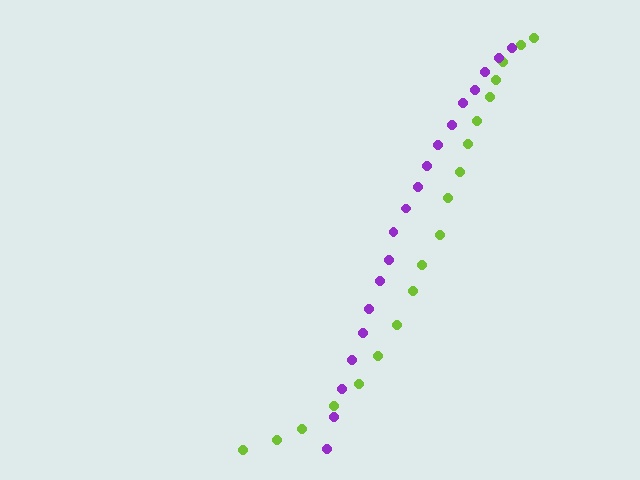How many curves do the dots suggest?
There are 2 distinct paths.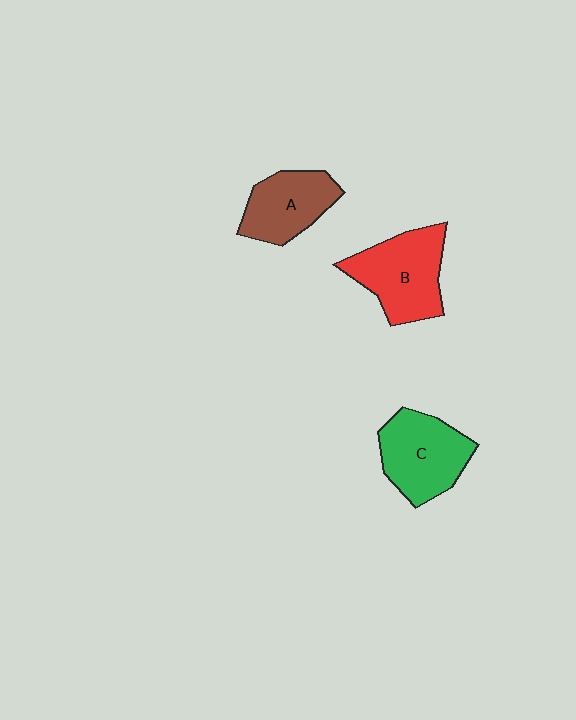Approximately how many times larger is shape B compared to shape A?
Approximately 1.3 times.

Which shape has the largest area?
Shape B (red).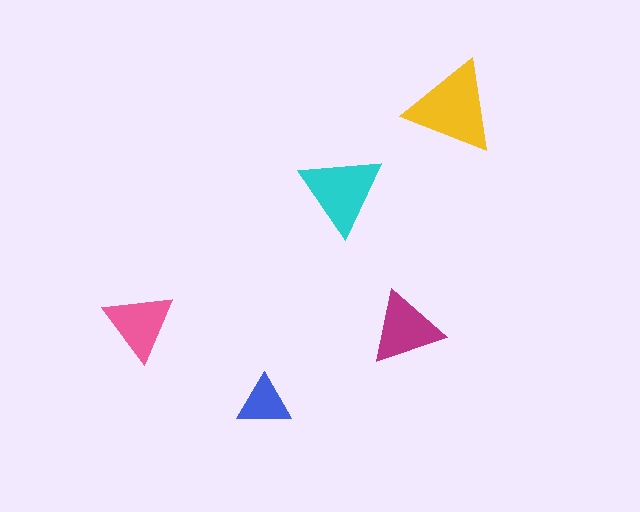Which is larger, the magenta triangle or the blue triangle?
The magenta one.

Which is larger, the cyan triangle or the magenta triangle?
The cyan one.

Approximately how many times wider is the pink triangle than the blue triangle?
About 1.5 times wider.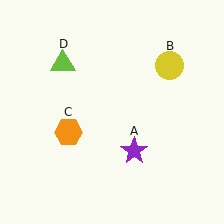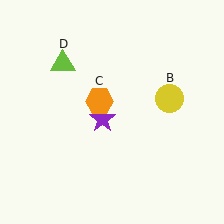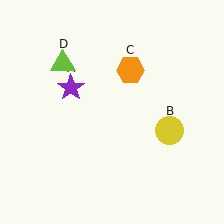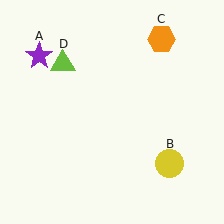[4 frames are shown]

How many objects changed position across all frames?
3 objects changed position: purple star (object A), yellow circle (object B), orange hexagon (object C).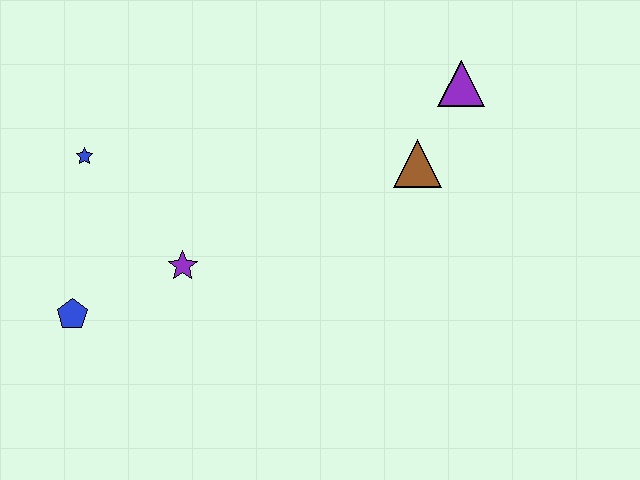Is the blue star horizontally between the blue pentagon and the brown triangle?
Yes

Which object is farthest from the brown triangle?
The blue pentagon is farthest from the brown triangle.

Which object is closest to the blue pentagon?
The purple star is closest to the blue pentagon.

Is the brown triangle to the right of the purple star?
Yes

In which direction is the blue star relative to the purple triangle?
The blue star is to the left of the purple triangle.